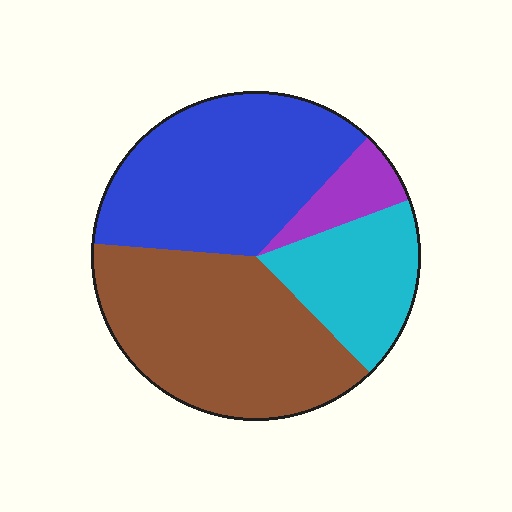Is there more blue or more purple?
Blue.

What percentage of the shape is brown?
Brown covers around 40% of the shape.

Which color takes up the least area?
Purple, at roughly 5%.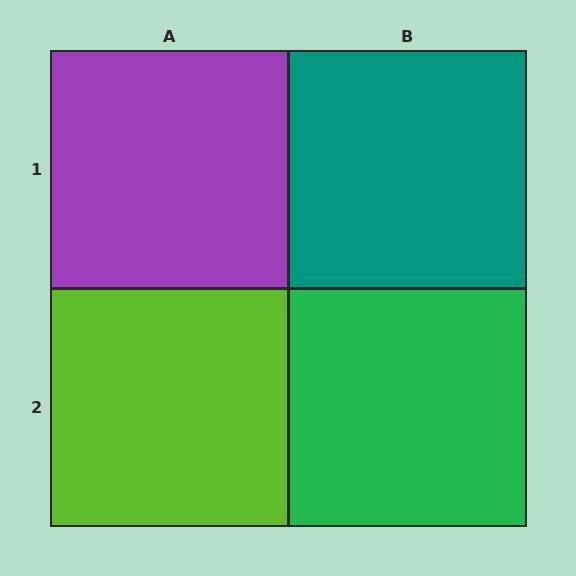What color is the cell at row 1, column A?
Purple.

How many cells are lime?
1 cell is lime.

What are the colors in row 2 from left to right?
Lime, green.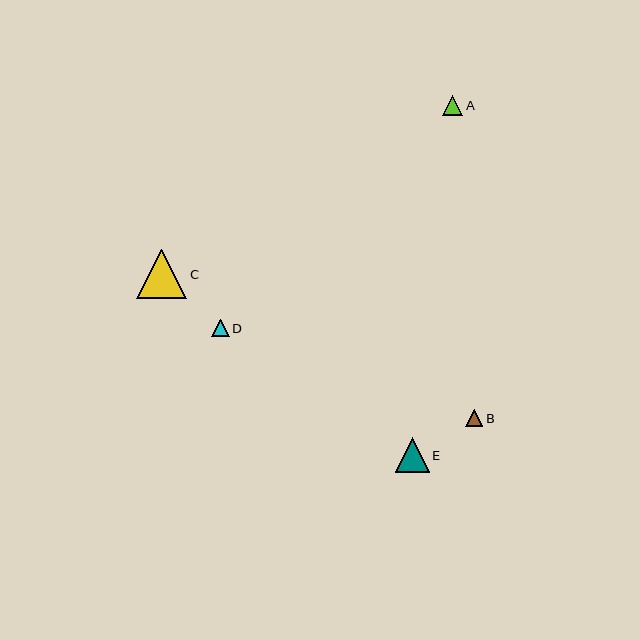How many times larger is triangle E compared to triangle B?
Triangle E is approximately 2.0 times the size of triangle B.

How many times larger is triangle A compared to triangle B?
Triangle A is approximately 1.2 times the size of triangle B.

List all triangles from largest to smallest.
From largest to smallest: C, E, A, D, B.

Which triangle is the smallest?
Triangle B is the smallest with a size of approximately 17 pixels.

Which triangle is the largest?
Triangle C is the largest with a size of approximately 50 pixels.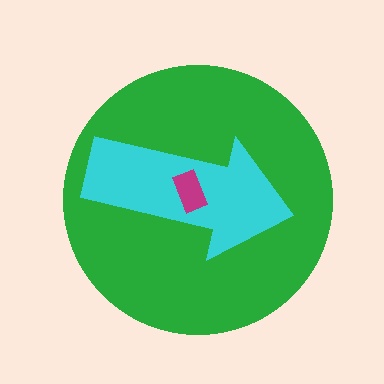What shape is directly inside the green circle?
The cyan arrow.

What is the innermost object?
The magenta rectangle.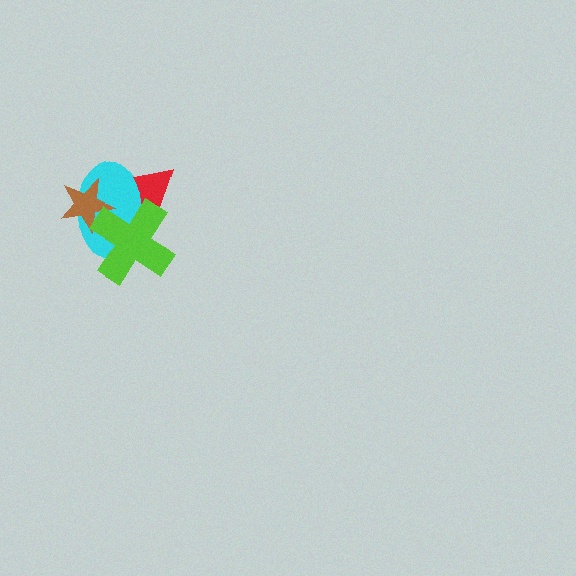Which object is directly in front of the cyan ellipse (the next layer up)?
The brown star is directly in front of the cyan ellipse.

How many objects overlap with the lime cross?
3 objects overlap with the lime cross.